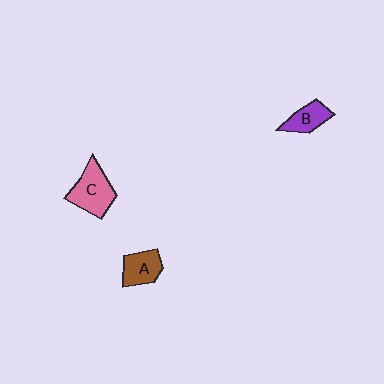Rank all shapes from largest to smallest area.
From largest to smallest: C (pink), A (brown), B (purple).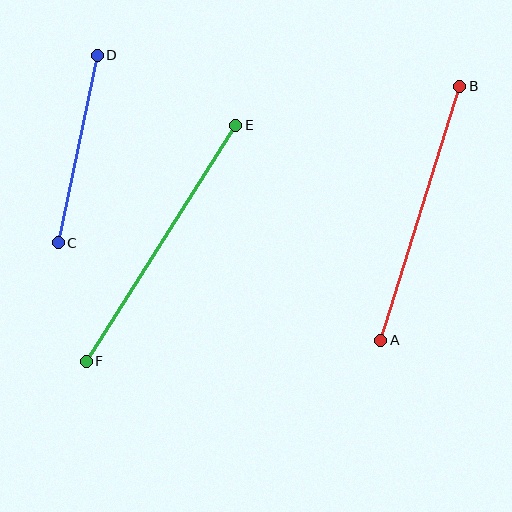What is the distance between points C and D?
The distance is approximately 192 pixels.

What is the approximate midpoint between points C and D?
The midpoint is at approximately (78, 149) pixels.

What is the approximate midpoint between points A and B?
The midpoint is at approximately (420, 213) pixels.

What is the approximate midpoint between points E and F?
The midpoint is at approximately (161, 243) pixels.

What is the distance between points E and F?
The distance is approximately 280 pixels.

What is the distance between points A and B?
The distance is approximately 266 pixels.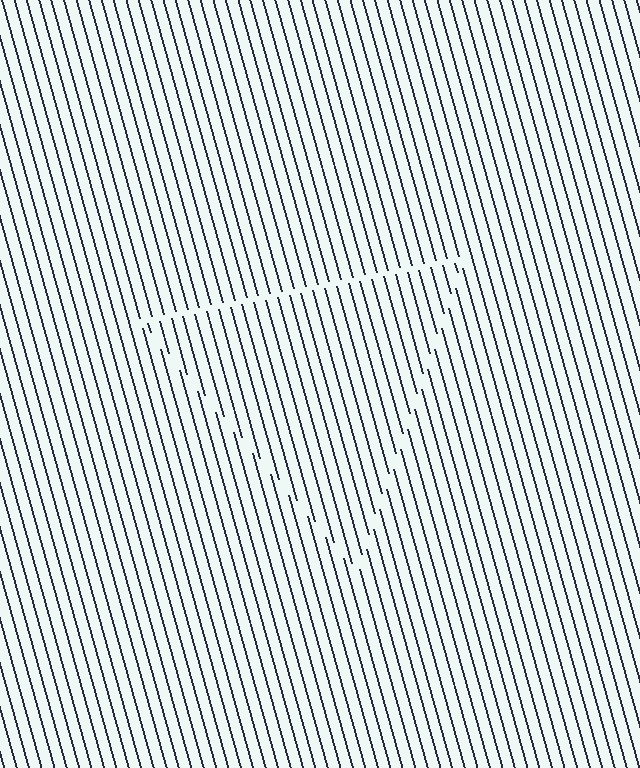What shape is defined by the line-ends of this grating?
An illusory triangle. The interior of the shape contains the same grating, shifted by half a period — the contour is defined by the phase discontinuity where line-ends from the inner and outer gratings abut.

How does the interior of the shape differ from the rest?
The interior of the shape contains the same grating, shifted by half a period — the contour is defined by the phase discontinuity where line-ends from the inner and outer gratings abut.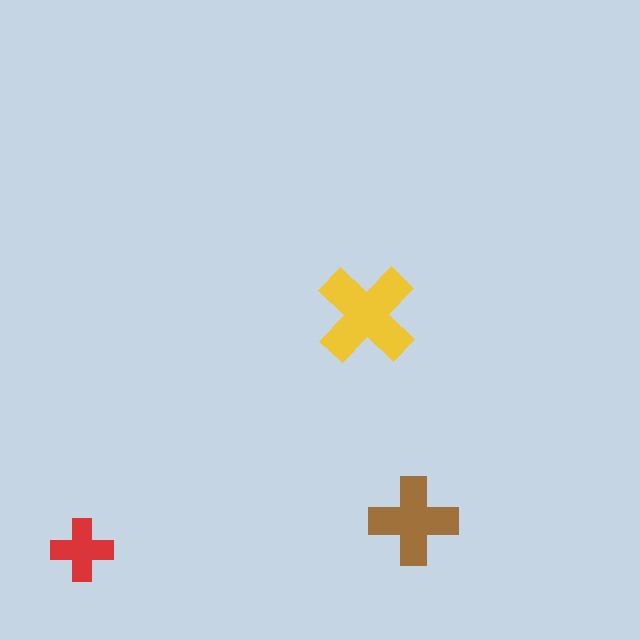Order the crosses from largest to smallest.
the yellow one, the brown one, the red one.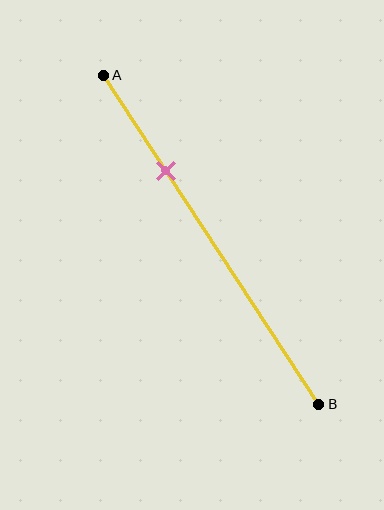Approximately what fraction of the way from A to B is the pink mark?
The pink mark is approximately 30% of the way from A to B.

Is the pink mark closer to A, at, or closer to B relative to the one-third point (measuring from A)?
The pink mark is closer to point A than the one-third point of segment AB.